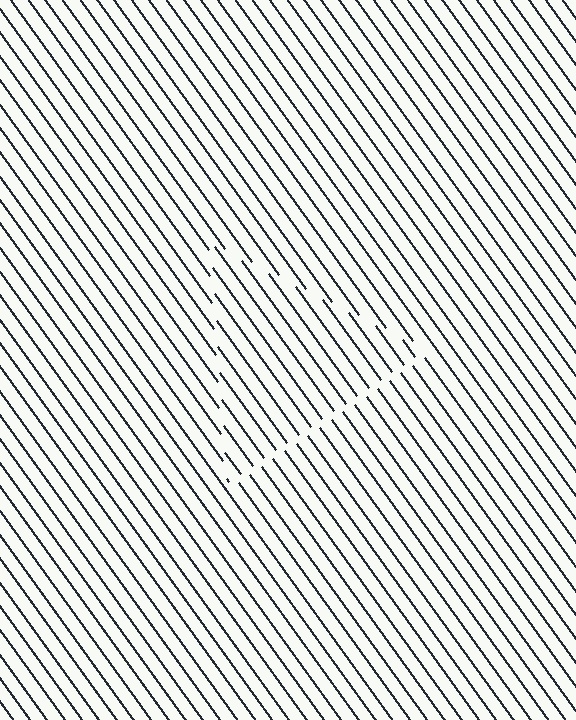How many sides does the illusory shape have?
3 sides — the line-ends trace a triangle.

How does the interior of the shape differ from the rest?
The interior of the shape contains the same grating, shifted by half a period — the contour is defined by the phase discontinuity where line-ends from the inner and outer gratings abut.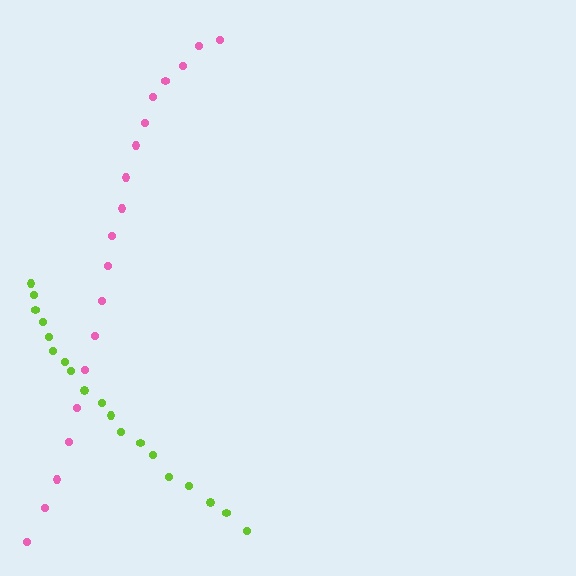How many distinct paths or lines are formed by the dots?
There are 2 distinct paths.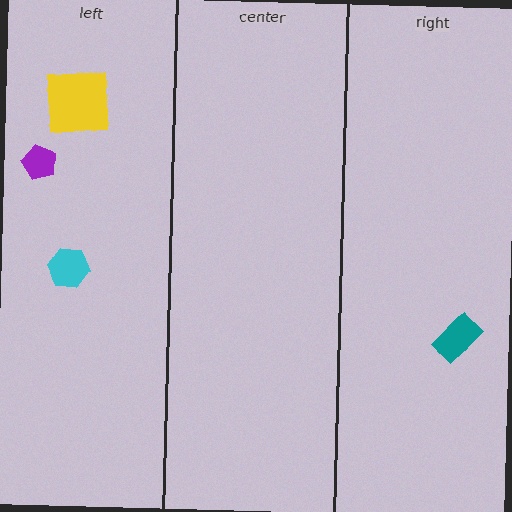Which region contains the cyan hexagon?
The left region.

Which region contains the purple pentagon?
The left region.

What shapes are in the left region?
The cyan hexagon, the yellow square, the purple pentagon.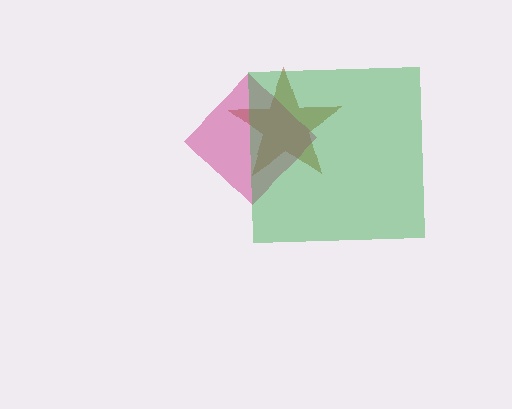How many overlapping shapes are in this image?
There are 3 overlapping shapes in the image.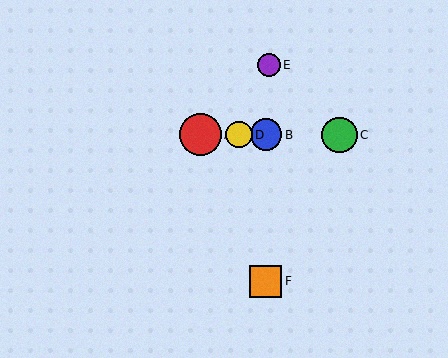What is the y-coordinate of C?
Object C is at y≈135.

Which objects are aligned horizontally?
Objects A, B, C, D are aligned horizontally.